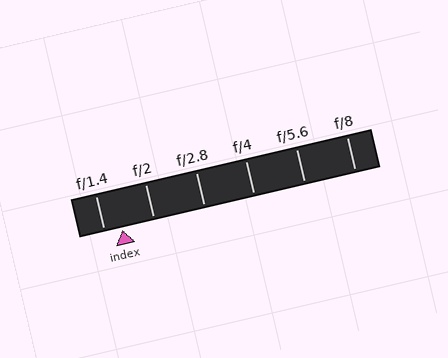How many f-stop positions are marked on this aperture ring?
There are 6 f-stop positions marked.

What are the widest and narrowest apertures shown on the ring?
The widest aperture shown is f/1.4 and the narrowest is f/8.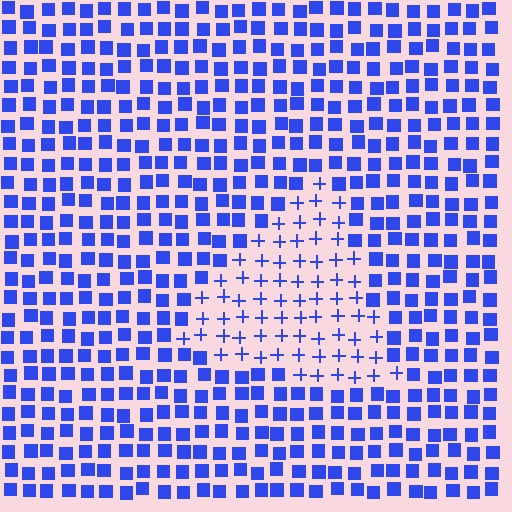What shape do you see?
I see a triangle.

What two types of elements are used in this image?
The image uses plus signs inside the triangle region and squares outside it.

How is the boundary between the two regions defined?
The boundary is defined by a change in element shape: plus signs inside vs. squares outside. All elements share the same color and spacing.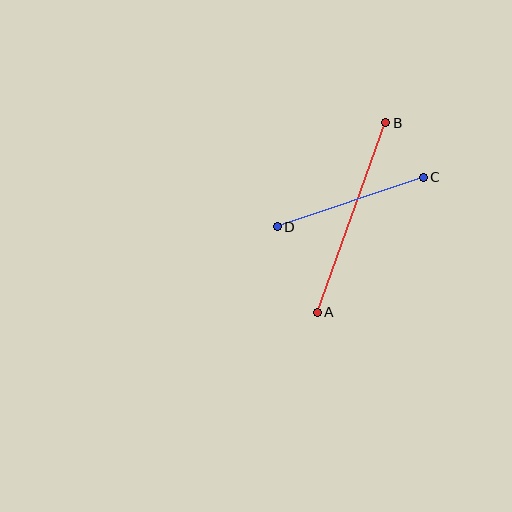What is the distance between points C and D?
The distance is approximately 154 pixels.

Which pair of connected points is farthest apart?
Points A and B are farthest apart.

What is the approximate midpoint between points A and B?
The midpoint is at approximately (351, 218) pixels.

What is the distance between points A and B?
The distance is approximately 201 pixels.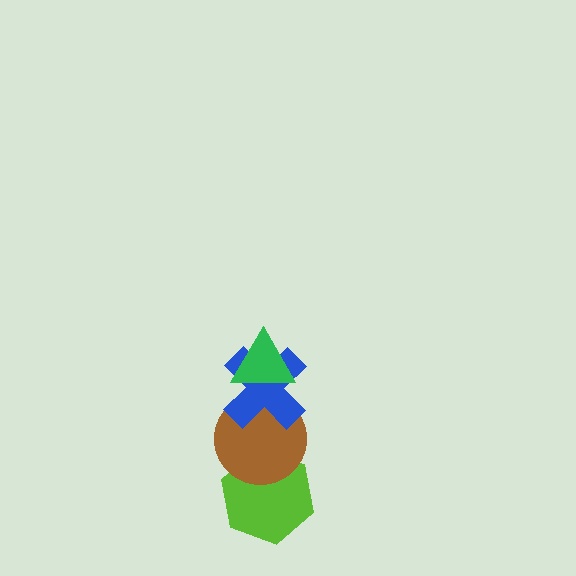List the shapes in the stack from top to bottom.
From top to bottom: the green triangle, the blue cross, the brown circle, the lime hexagon.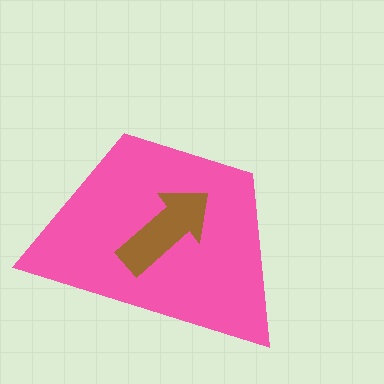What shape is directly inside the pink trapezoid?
The brown arrow.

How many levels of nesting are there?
2.